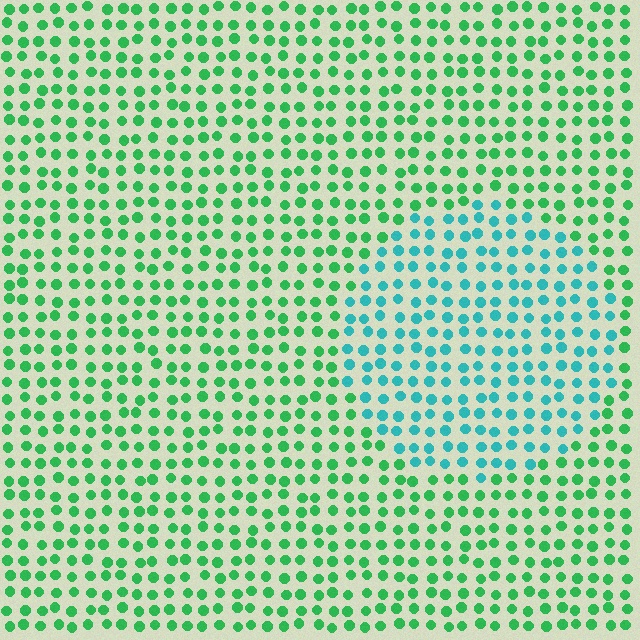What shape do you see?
I see a circle.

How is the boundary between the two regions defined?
The boundary is defined purely by a slight shift in hue (about 43 degrees). Spacing, size, and orientation are identical on both sides.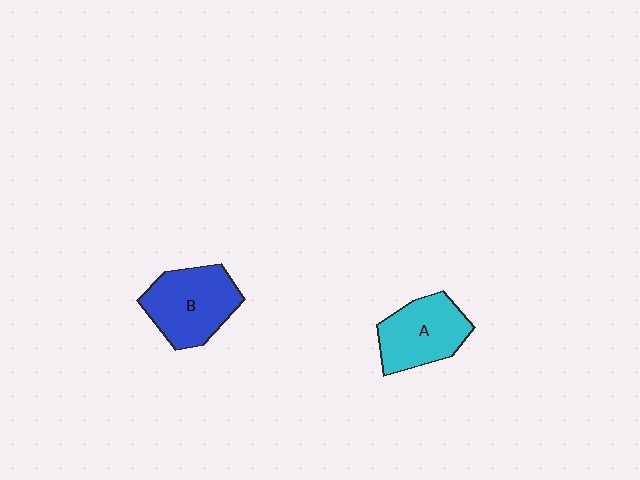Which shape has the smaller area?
Shape A (cyan).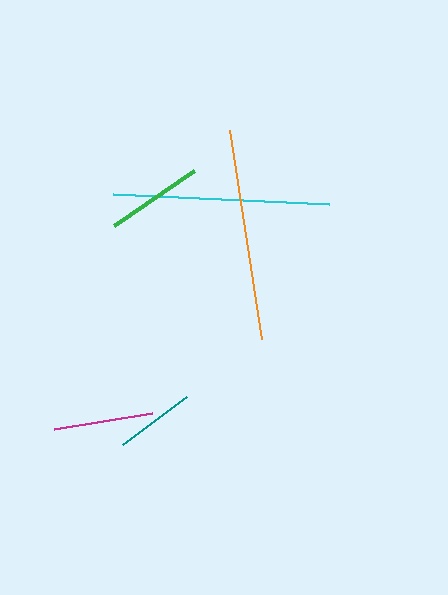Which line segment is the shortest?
The teal line is the shortest at approximately 80 pixels.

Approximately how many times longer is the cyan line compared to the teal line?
The cyan line is approximately 2.7 times the length of the teal line.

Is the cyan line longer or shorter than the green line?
The cyan line is longer than the green line.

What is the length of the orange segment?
The orange segment is approximately 211 pixels long.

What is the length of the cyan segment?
The cyan segment is approximately 216 pixels long.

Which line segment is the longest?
The cyan line is the longest at approximately 216 pixels.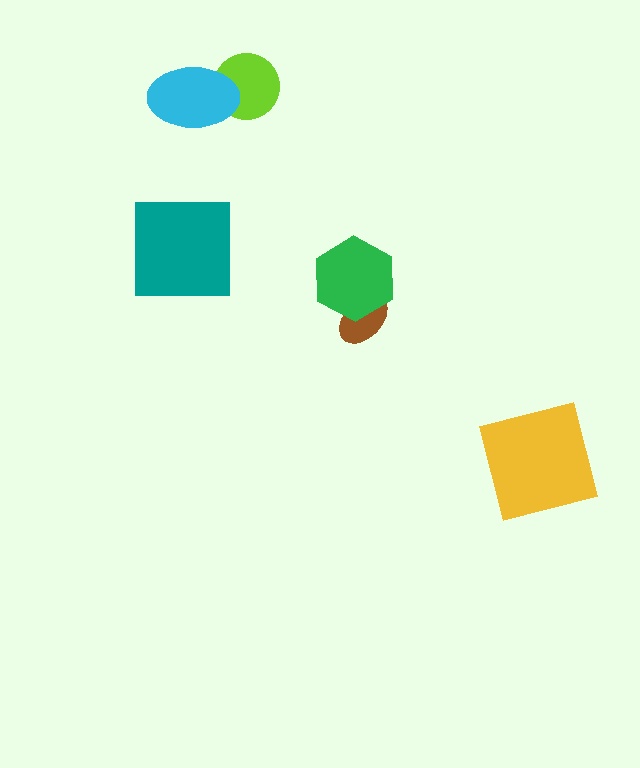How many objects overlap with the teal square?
0 objects overlap with the teal square.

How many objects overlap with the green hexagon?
1 object overlaps with the green hexagon.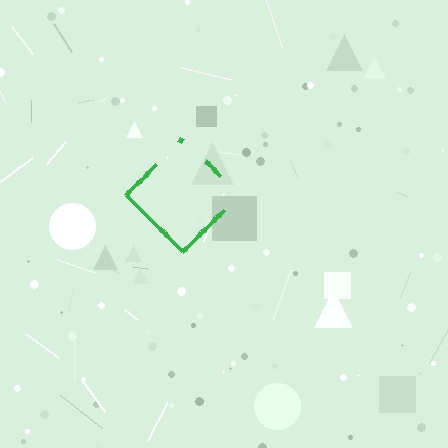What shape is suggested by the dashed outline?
The dashed outline suggests a diamond.